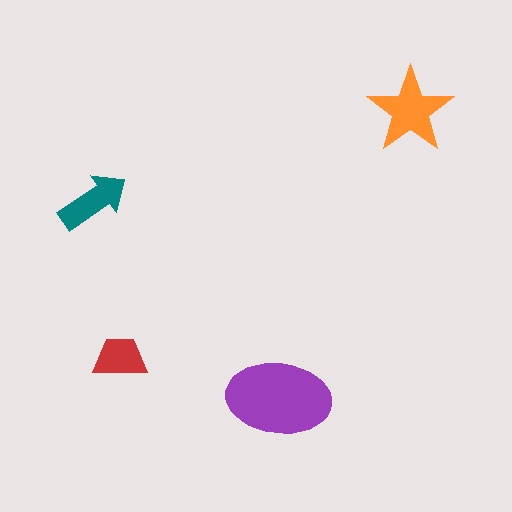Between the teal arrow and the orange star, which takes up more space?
The orange star.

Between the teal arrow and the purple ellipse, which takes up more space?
The purple ellipse.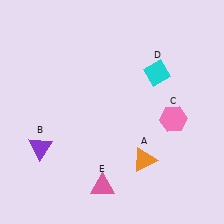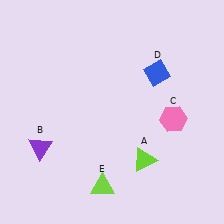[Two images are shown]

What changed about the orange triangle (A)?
In Image 1, A is orange. In Image 2, it changed to lime.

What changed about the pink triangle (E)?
In Image 1, E is pink. In Image 2, it changed to lime.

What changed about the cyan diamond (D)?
In Image 1, D is cyan. In Image 2, it changed to blue.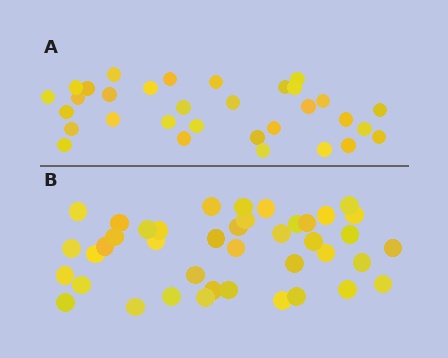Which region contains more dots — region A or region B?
Region B (the bottom region) has more dots.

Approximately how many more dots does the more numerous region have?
Region B has roughly 8 or so more dots than region A.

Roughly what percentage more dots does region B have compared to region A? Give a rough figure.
About 30% more.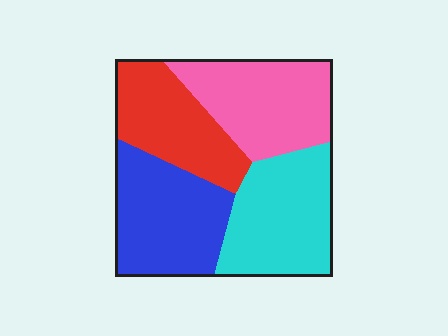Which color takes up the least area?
Red, at roughly 20%.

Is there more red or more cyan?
Cyan.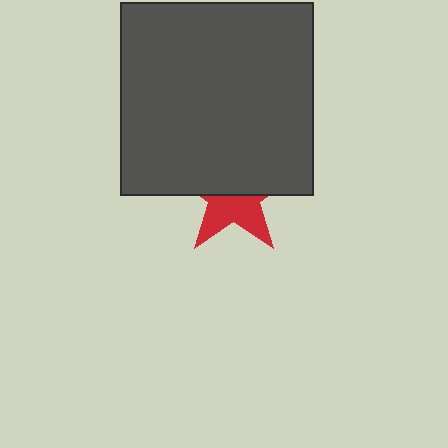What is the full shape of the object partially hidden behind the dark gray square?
The partially hidden object is a red star.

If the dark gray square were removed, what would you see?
You would see the complete red star.